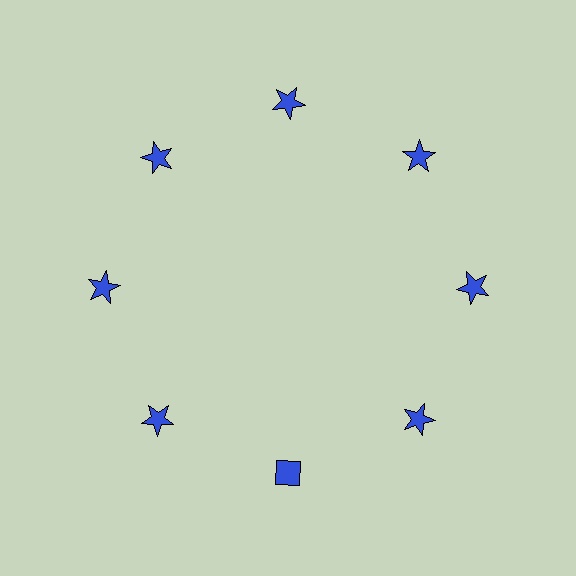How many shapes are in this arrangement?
There are 8 shapes arranged in a ring pattern.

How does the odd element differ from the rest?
It has a different shape: diamond instead of star.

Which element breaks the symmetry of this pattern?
The blue diamond at roughly the 6 o'clock position breaks the symmetry. All other shapes are blue stars.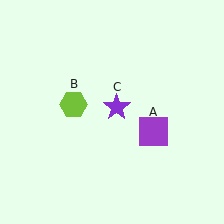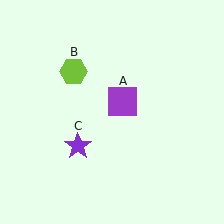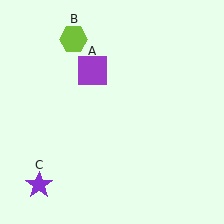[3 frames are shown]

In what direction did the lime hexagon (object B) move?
The lime hexagon (object B) moved up.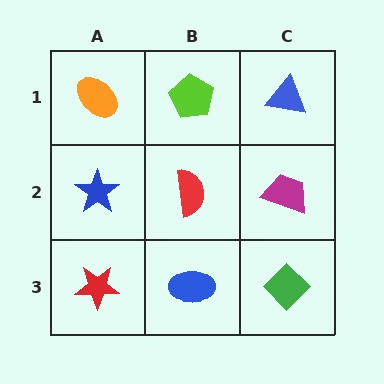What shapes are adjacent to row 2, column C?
A blue triangle (row 1, column C), a green diamond (row 3, column C), a red semicircle (row 2, column B).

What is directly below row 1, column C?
A magenta trapezoid.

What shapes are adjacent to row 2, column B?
A lime pentagon (row 1, column B), a blue ellipse (row 3, column B), a blue star (row 2, column A), a magenta trapezoid (row 2, column C).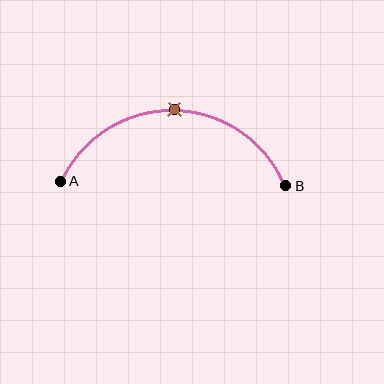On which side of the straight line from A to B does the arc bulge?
The arc bulges above the straight line connecting A and B.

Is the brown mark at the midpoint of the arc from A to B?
Yes. The brown mark lies on the arc at equal arc-length from both A and B — it is the arc midpoint.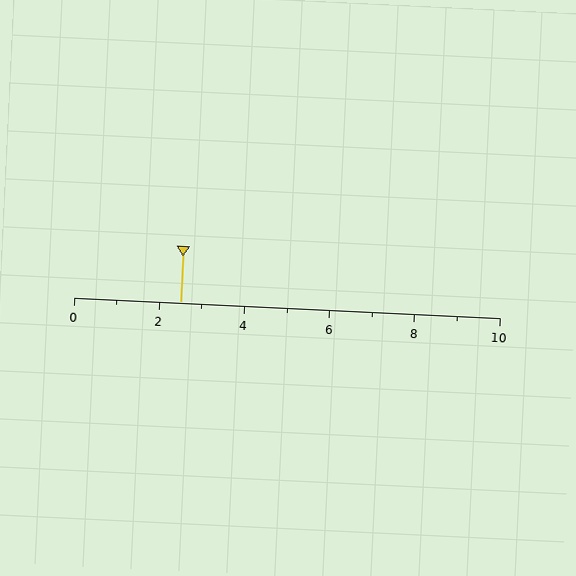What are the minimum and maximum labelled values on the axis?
The axis runs from 0 to 10.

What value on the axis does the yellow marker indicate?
The marker indicates approximately 2.5.